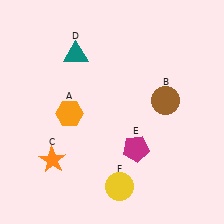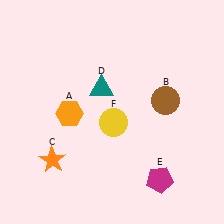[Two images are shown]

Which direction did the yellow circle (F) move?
The yellow circle (F) moved up.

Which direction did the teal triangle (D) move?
The teal triangle (D) moved down.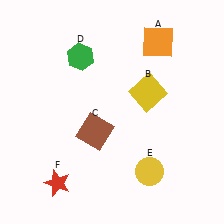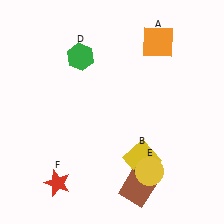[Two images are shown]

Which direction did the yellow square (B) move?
The yellow square (B) moved down.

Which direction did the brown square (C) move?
The brown square (C) moved down.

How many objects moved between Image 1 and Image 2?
2 objects moved between the two images.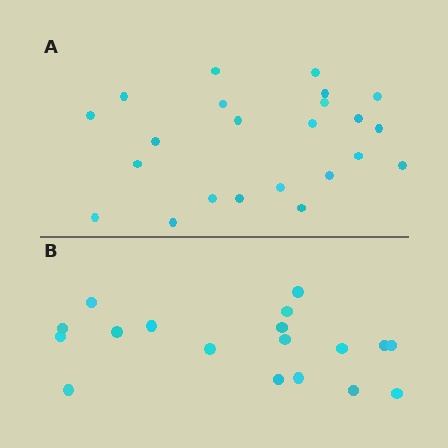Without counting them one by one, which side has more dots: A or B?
Region A (the top region) has more dots.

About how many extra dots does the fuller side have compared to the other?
Region A has about 5 more dots than region B.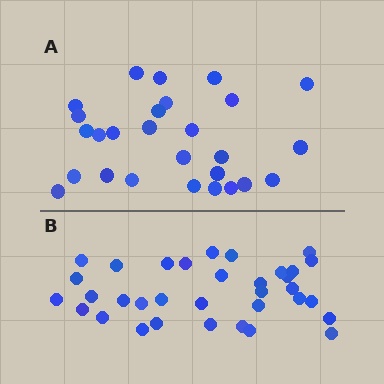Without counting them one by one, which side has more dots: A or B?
Region B (the bottom region) has more dots.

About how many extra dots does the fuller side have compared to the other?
Region B has roughly 8 or so more dots than region A.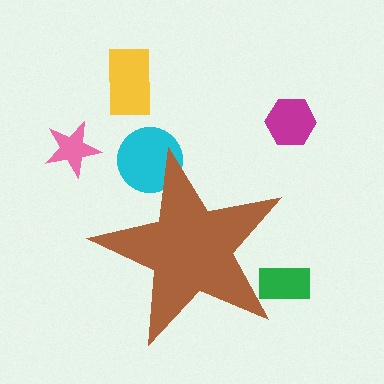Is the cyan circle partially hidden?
Yes, the cyan circle is partially hidden behind the brown star.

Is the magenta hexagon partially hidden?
No, the magenta hexagon is fully visible.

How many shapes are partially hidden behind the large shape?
2 shapes are partially hidden.